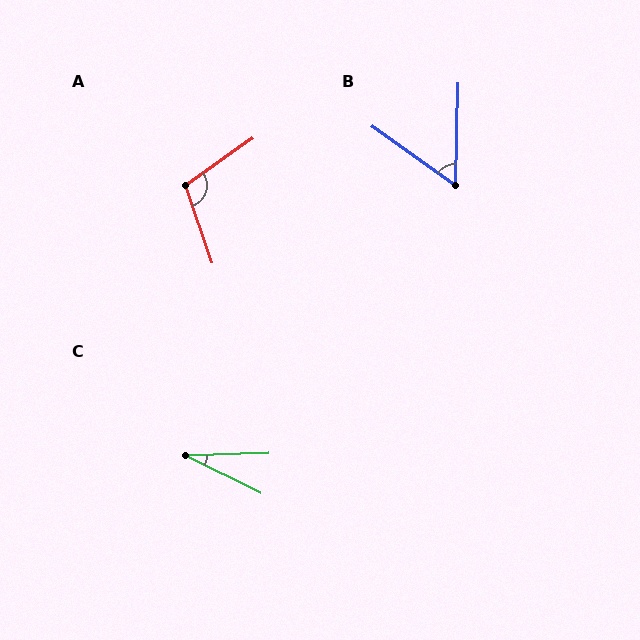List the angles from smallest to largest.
C (29°), B (56°), A (106°).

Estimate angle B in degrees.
Approximately 56 degrees.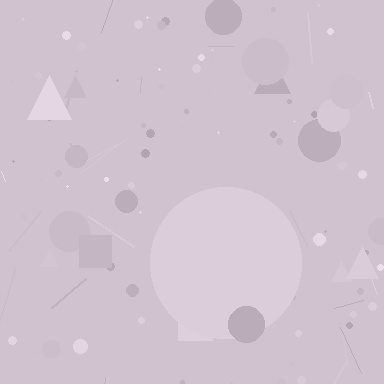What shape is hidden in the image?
A circle is hidden in the image.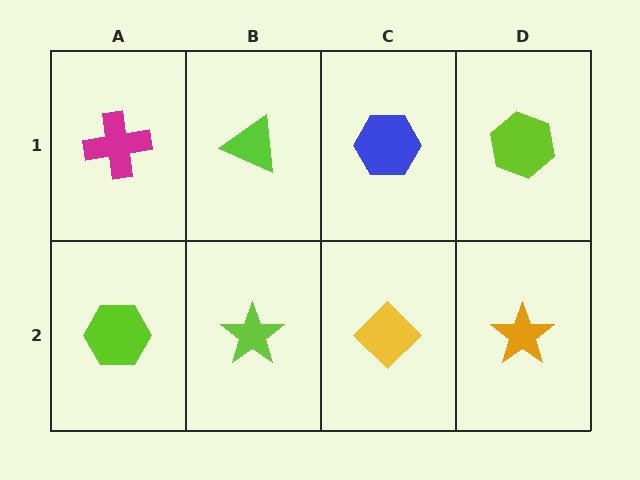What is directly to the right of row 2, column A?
A lime star.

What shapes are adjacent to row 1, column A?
A lime hexagon (row 2, column A), a lime triangle (row 1, column B).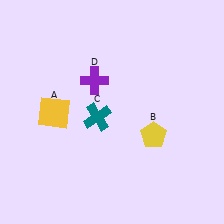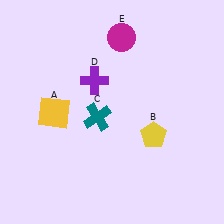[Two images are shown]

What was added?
A magenta circle (E) was added in Image 2.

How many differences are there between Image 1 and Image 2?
There is 1 difference between the two images.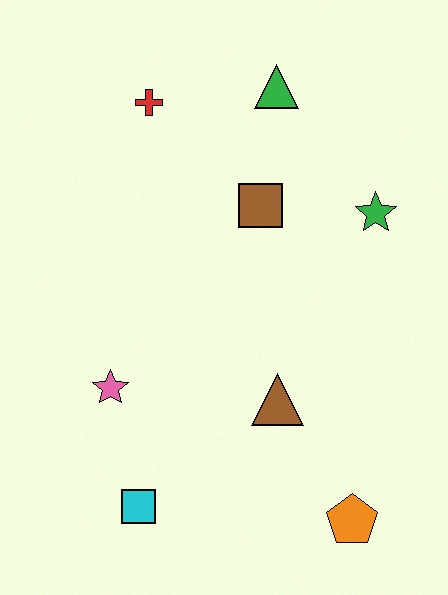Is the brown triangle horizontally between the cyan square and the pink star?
No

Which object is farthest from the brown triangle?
The red cross is farthest from the brown triangle.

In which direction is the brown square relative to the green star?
The brown square is to the left of the green star.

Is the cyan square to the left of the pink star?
No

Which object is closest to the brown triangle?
The orange pentagon is closest to the brown triangle.